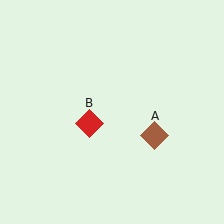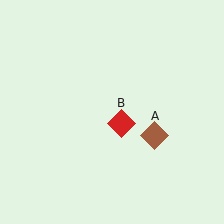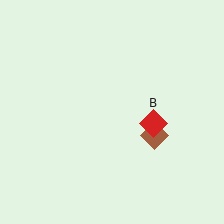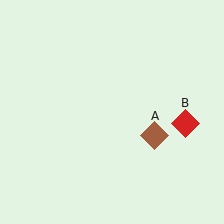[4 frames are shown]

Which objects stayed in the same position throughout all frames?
Brown diamond (object A) remained stationary.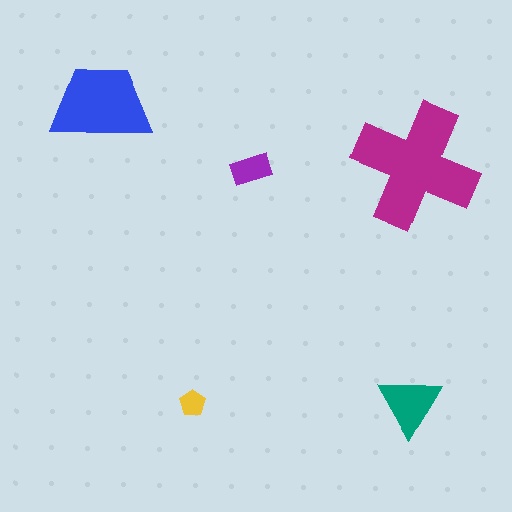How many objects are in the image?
There are 5 objects in the image.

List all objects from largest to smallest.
The magenta cross, the blue trapezoid, the teal triangle, the purple rectangle, the yellow pentagon.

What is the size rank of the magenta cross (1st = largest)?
1st.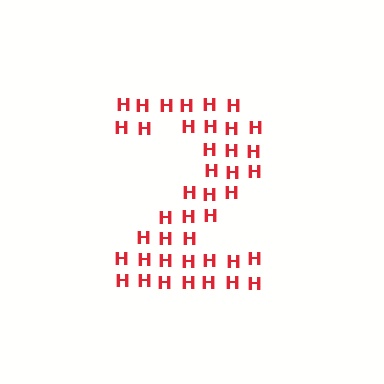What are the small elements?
The small elements are letter H's.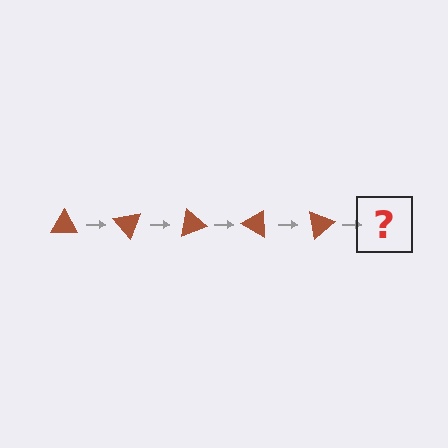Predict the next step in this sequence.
The next step is a brown triangle rotated 250 degrees.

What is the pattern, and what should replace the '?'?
The pattern is that the triangle rotates 50 degrees each step. The '?' should be a brown triangle rotated 250 degrees.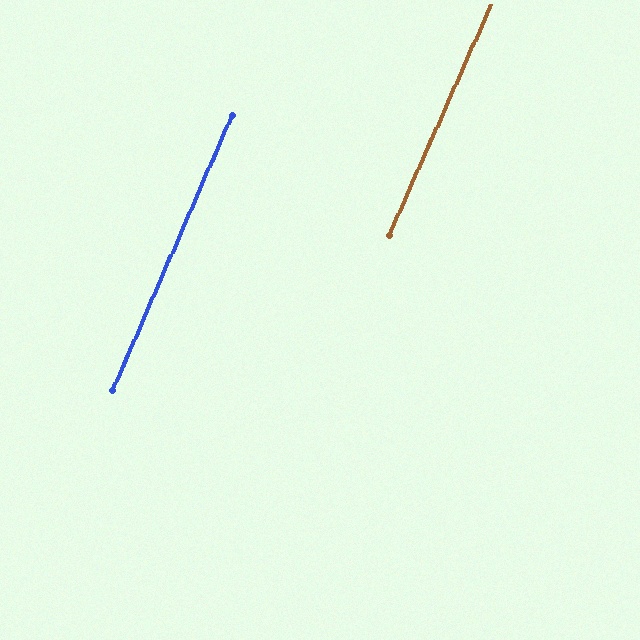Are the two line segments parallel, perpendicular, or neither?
Parallel — their directions differ by only 0.3°.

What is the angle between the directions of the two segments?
Approximately 0 degrees.